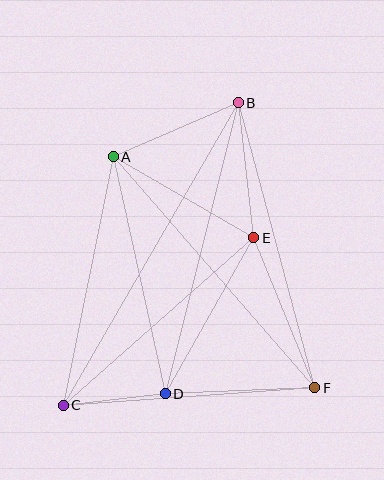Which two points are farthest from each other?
Points B and C are farthest from each other.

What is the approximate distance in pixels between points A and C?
The distance between A and C is approximately 254 pixels.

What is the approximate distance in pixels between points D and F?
The distance between D and F is approximately 149 pixels.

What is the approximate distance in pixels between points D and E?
The distance between D and E is approximately 179 pixels.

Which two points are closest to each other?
Points C and D are closest to each other.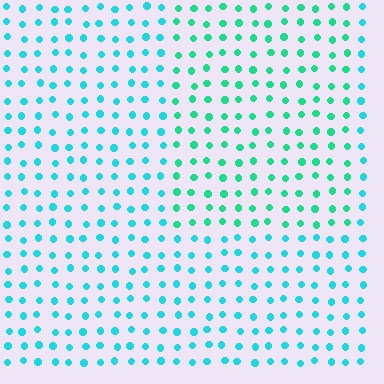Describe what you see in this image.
The image is filled with small cyan elements in a uniform arrangement. A rectangle-shaped region is visible where the elements are tinted to a slightly different hue, forming a subtle color boundary.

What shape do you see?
I see a rectangle.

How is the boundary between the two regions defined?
The boundary is defined purely by a slight shift in hue (about 28 degrees). Spacing, size, and orientation are identical on both sides.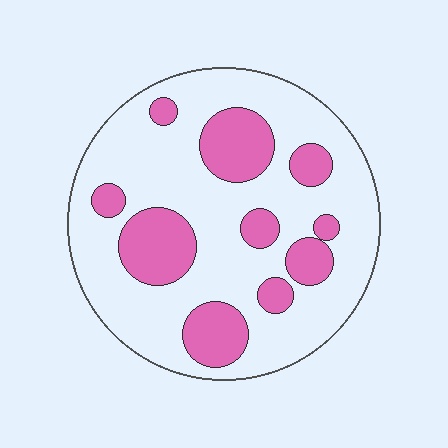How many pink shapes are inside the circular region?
10.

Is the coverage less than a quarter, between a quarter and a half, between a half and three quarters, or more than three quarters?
Between a quarter and a half.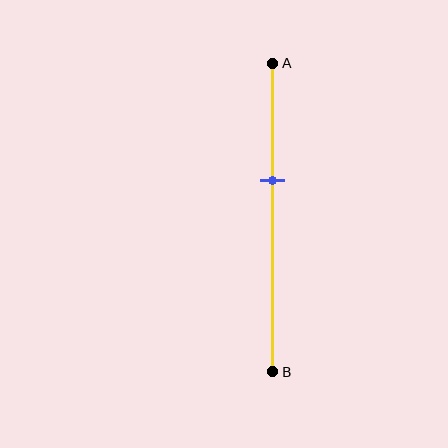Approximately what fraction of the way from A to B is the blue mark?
The blue mark is approximately 40% of the way from A to B.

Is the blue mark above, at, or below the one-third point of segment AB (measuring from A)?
The blue mark is below the one-third point of segment AB.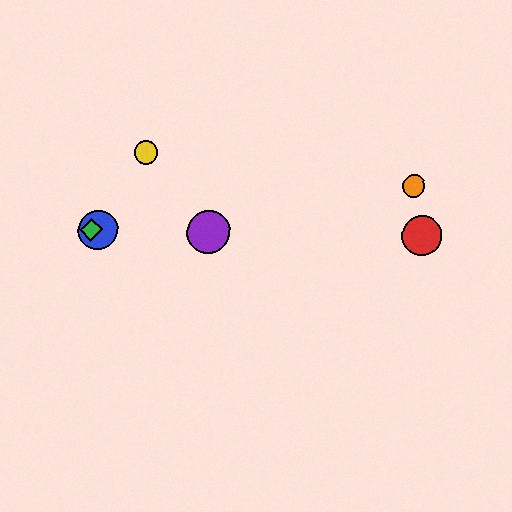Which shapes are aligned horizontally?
The red circle, the blue circle, the green diamond, the purple circle are aligned horizontally.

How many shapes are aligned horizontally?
4 shapes (the red circle, the blue circle, the green diamond, the purple circle) are aligned horizontally.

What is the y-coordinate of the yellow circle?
The yellow circle is at y≈153.